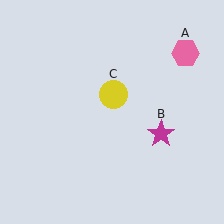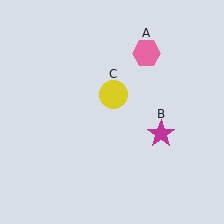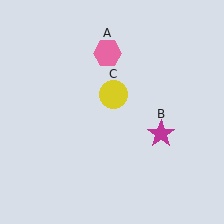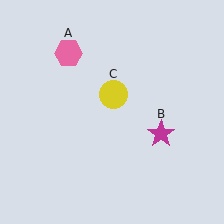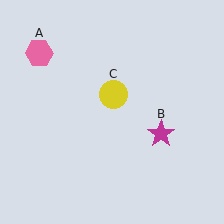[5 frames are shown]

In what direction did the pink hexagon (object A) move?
The pink hexagon (object A) moved left.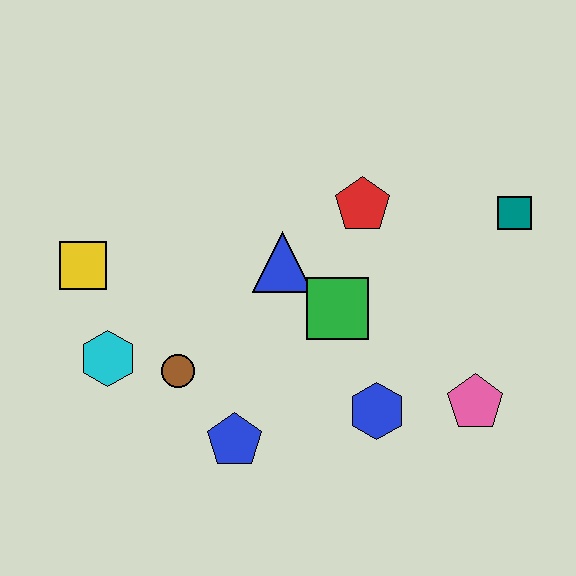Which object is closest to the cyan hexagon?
The brown circle is closest to the cyan hexagon.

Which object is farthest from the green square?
The yellow square is farthest from the green square.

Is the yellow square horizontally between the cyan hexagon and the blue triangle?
No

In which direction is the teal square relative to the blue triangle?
The teal square is to the right of the blue triangle.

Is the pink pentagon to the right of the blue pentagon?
Yes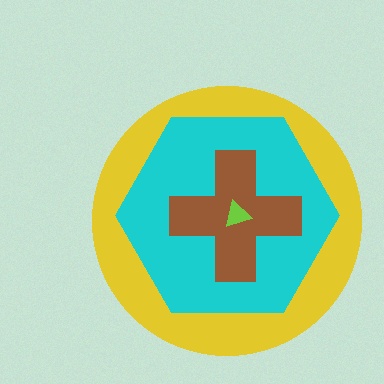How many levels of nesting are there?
4.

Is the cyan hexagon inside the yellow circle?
Yes.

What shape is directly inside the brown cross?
The lime triangle.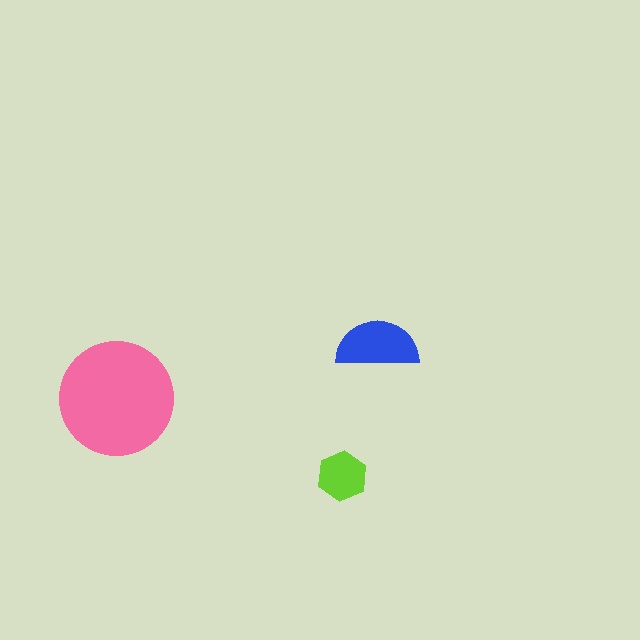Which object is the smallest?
The lime hexagon.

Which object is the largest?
The pink circle.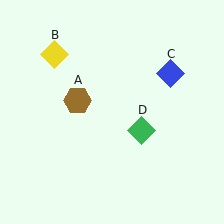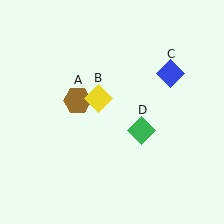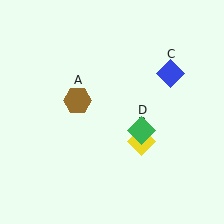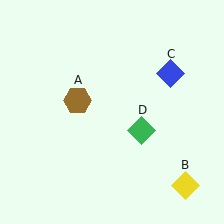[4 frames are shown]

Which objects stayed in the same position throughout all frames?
Brown hexagon (object A) and blue diamond (object C) and green diamond (object D) remained stationary.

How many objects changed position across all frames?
1 object changed position: yellow diamond (object B).